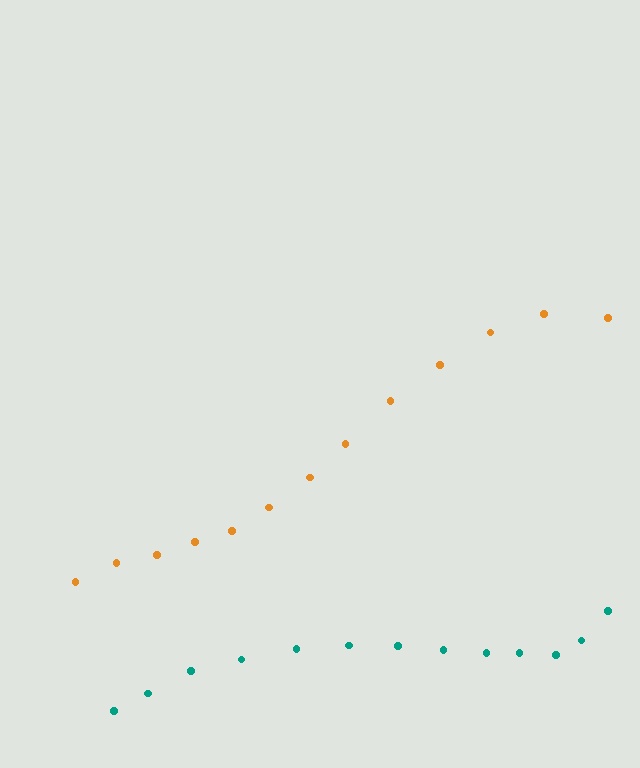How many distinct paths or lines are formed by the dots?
There are 2 distinct paths.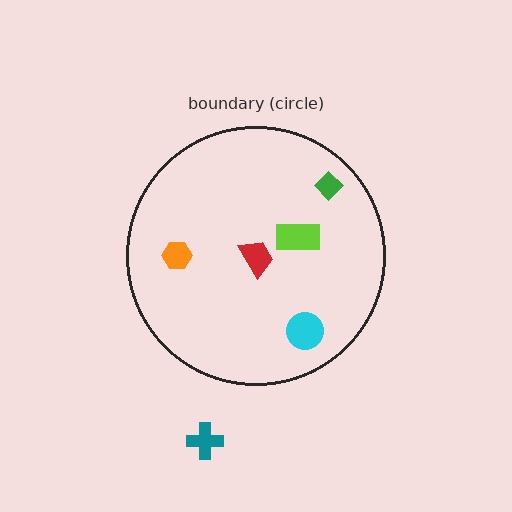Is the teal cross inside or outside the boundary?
Outside.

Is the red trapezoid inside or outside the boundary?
Inside.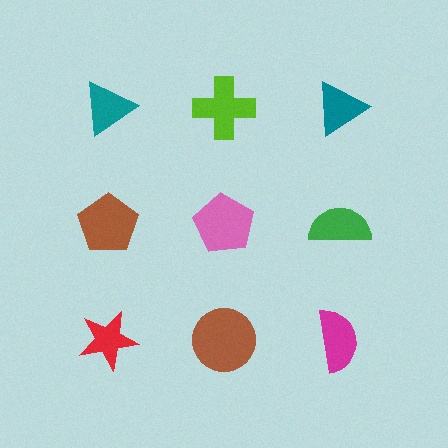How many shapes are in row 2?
3 shapes.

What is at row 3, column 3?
A magenta semicircle.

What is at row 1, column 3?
A teal triangle.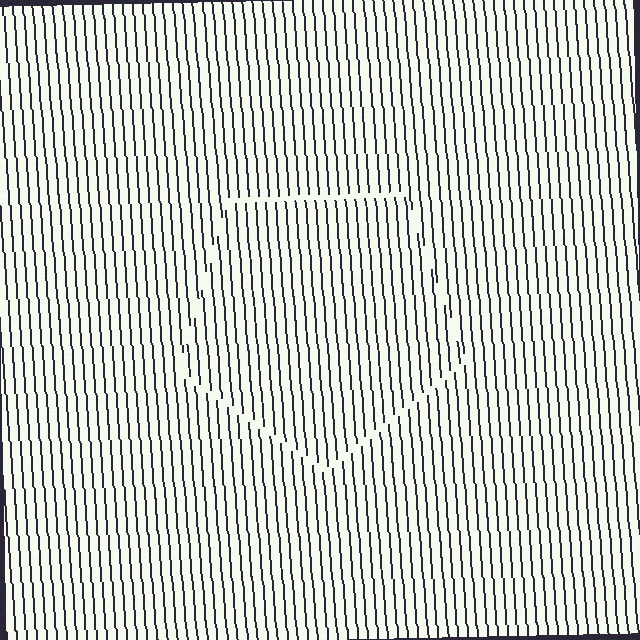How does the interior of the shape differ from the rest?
The interior of the shape contains the same grating, shifted by half a period — the contour is defined by the phase discontinuity where line-ends from the inner and outer gratings abut.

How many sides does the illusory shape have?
5 sides — the line-ends trace a pentagon.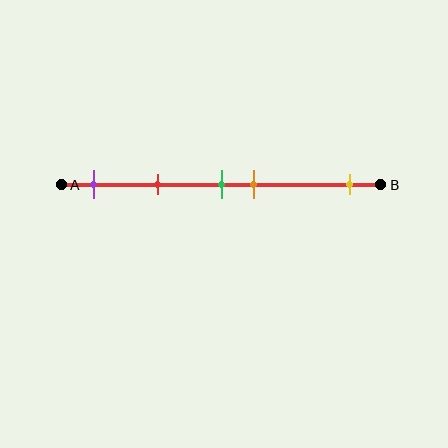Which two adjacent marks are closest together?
The green and orange marks are the closest adjacent pair.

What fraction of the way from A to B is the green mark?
The green mark is approximately 50% (0.5) of the way from A to B.